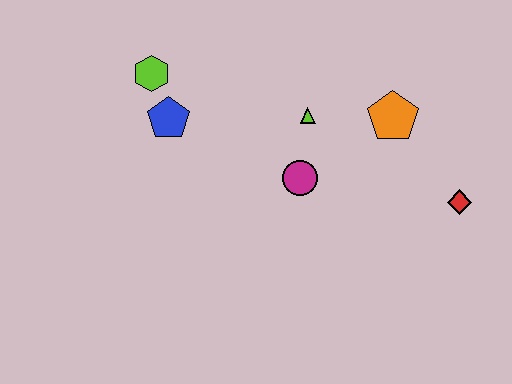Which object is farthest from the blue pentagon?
The red diamond is farthest from the blue pentagon.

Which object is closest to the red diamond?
The orange pentagon is closest to the red diamond.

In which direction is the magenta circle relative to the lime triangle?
The magenta circle is below the lime triangle.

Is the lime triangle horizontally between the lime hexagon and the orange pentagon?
Yes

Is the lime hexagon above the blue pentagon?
Yes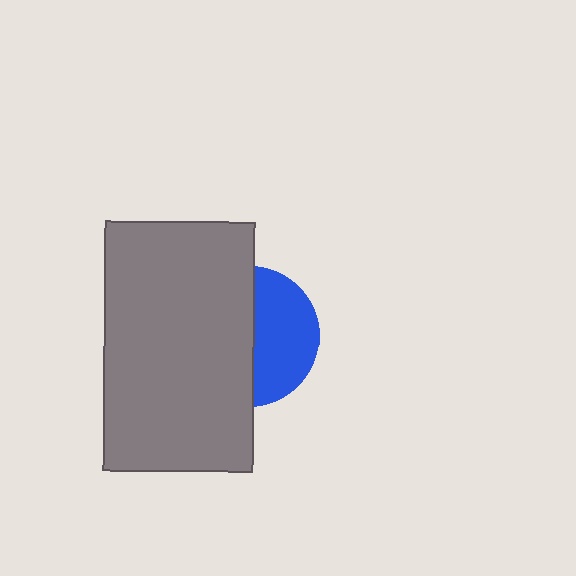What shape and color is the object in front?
The object in front is a gray rectangle.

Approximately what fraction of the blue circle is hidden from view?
Roughly 55% of the blue circle is hidden behind the gray rectangle.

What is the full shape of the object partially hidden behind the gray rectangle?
The partially hidden object is a blue circle.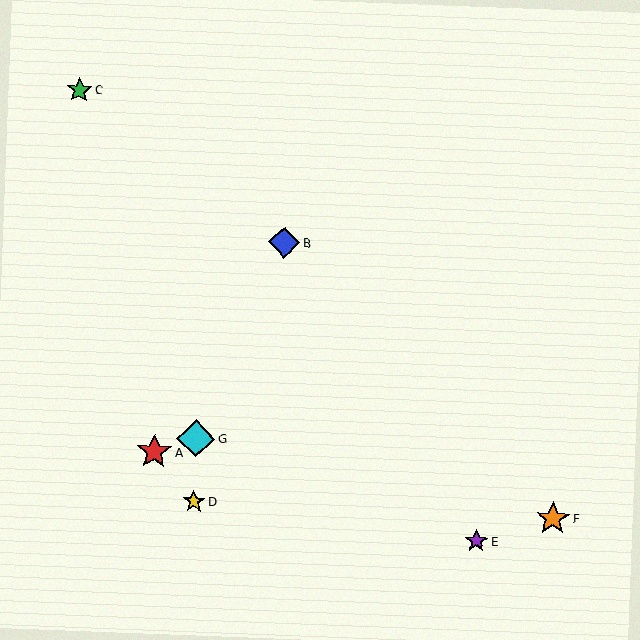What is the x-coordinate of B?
Object B is at x≈284.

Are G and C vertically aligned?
No, G is at x≈196 and C is at x≈80.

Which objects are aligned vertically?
Objects D, G are aligned vertically.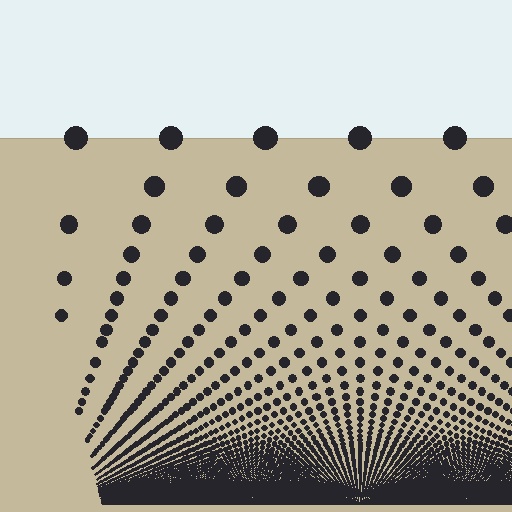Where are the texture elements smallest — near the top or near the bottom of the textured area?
Near the bottom.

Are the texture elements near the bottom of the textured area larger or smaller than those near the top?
Smaller. The gradient is inverted — elements near the bottom are smaller and denser.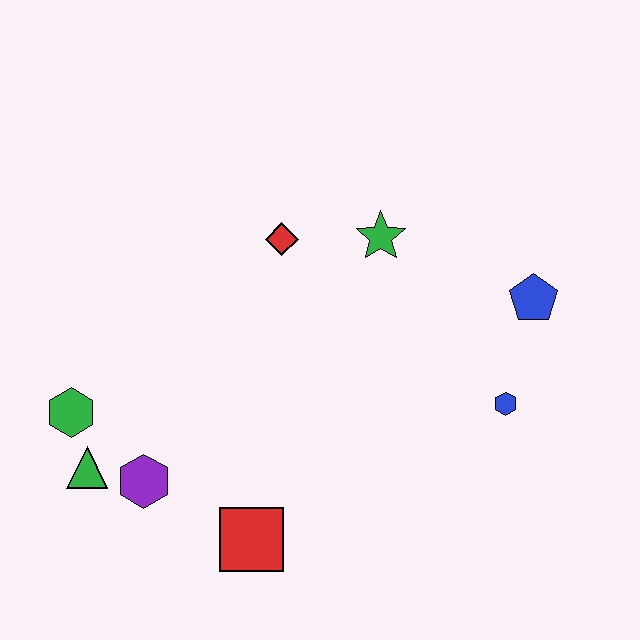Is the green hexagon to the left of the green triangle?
Yes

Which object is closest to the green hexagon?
The green triangle is closest to the green hexagon.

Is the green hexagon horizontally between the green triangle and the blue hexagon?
No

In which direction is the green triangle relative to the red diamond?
The green triangle is below the red diamond.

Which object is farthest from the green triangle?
The blue pentagon is farthest from the green triangle.